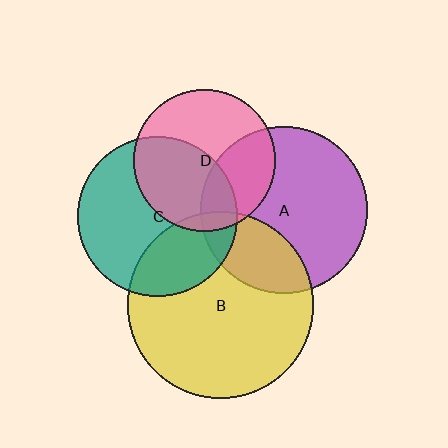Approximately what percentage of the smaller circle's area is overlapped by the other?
Approximately 45%.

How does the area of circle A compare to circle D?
Approximately 1.4 times.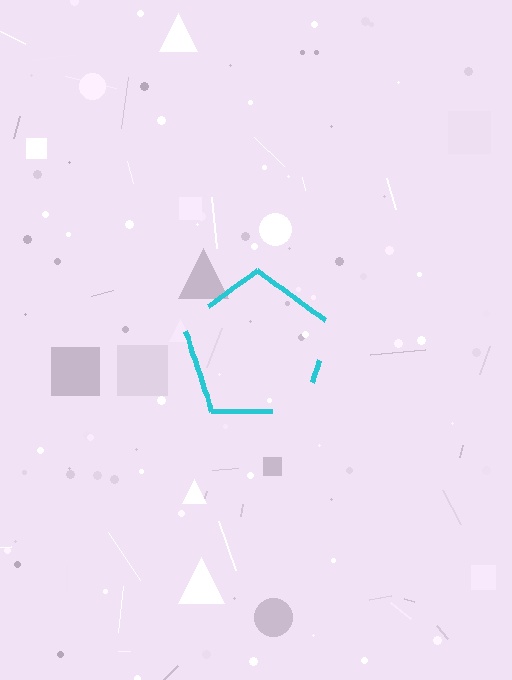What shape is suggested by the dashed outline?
The dashed outline suggests a pentagon.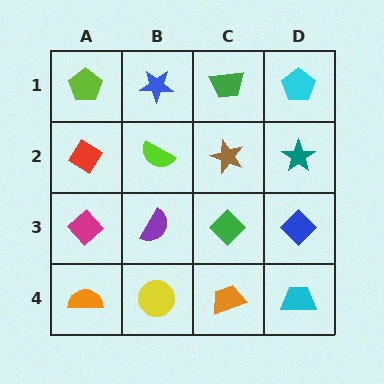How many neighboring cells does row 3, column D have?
3.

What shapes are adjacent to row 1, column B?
A lime semicircle (row 2, column B), a lime pentagon (row 1, column A), a green trapezoid (row 1, column C).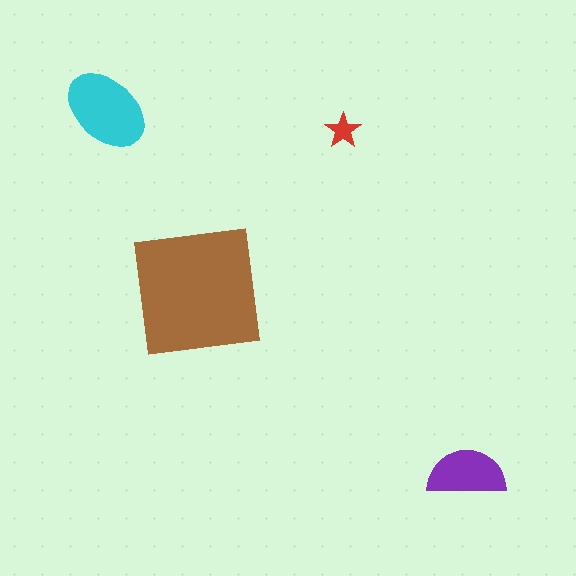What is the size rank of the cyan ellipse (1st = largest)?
2nd.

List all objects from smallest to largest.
The red star, the purple semicircle, the cyan ellipse, the brown square.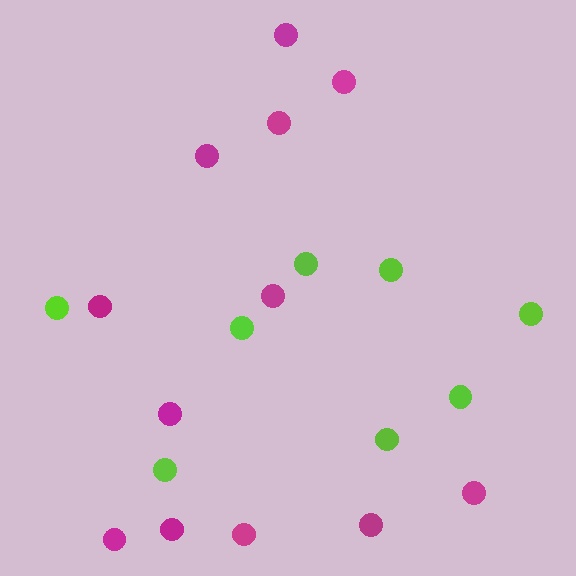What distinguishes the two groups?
There are 2 groups: one group of lime circles (8) and one group of magenta circles (12).